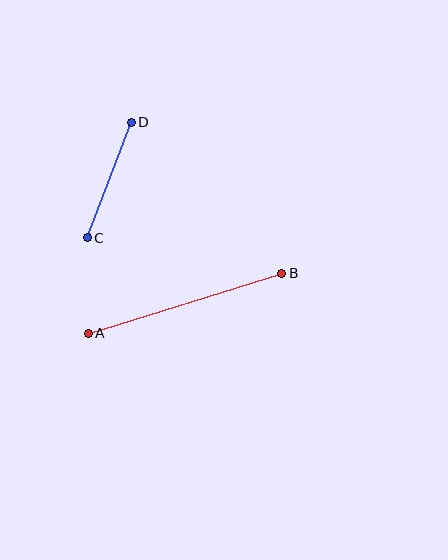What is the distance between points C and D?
The distance is approximately 124 pixels.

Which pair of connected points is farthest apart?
Points A and B are farthest apart.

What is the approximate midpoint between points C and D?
The midpoint is at approximately (109, 180) pixels.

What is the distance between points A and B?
The distance is approximately 202 pixels.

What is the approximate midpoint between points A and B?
The midpoint is at approximately (185, 303) pixels.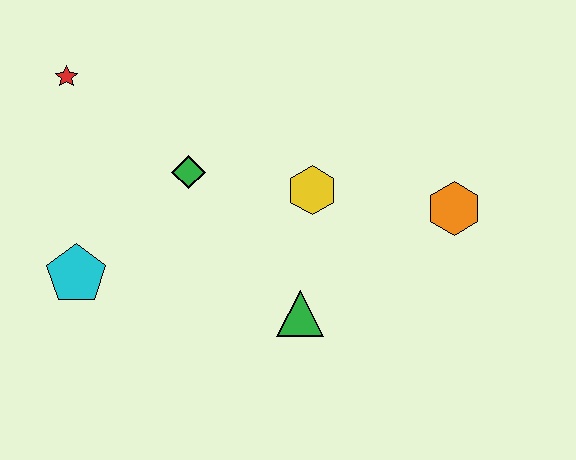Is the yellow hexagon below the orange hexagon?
No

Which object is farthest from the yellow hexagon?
The red star is farthest from the yellow hexagon.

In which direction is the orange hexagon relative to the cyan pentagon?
The orange hexagon is to the right of the cyan pentagon.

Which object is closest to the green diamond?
The yellow hexagon is closest to the green diamond.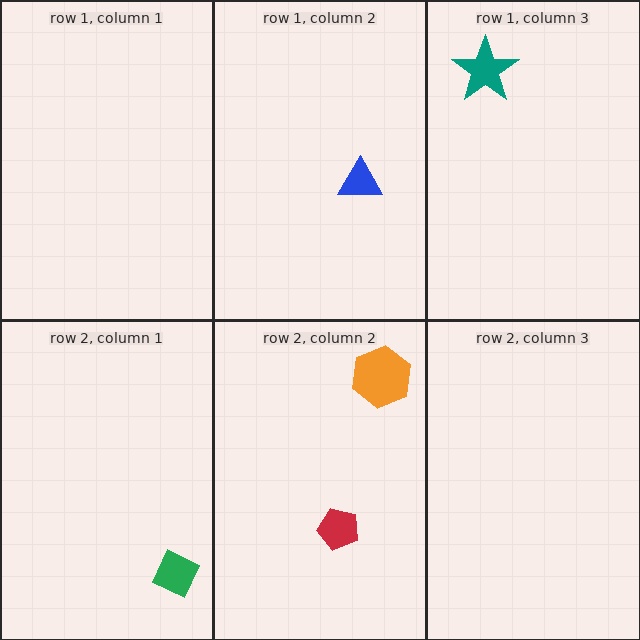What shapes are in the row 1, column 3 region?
The teal star.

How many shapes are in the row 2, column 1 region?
1.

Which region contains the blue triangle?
The row 1, column 2 region.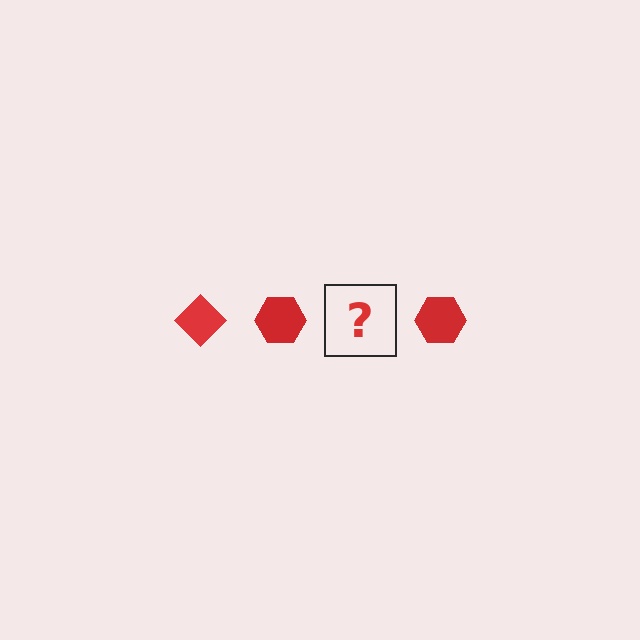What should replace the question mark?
The question mark should be replaced with a red diamond.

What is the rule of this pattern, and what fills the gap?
The rule is that the pattern cycles through diamond, hexagon shapes in red. The gap should be filled with a red diamond.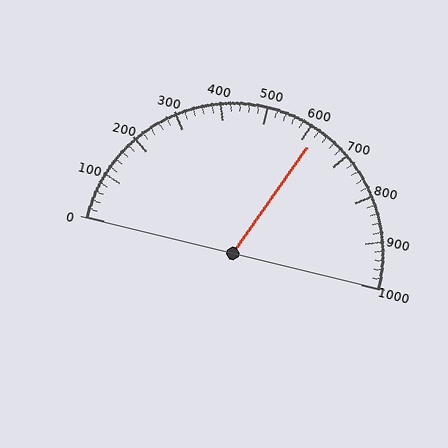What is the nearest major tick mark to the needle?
The nearest major tick mark is 600.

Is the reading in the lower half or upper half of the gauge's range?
The reading is in the upper half of the range (0 to 1000).